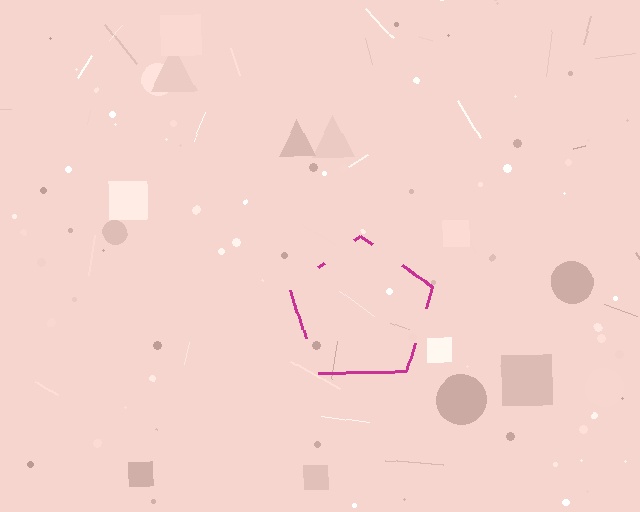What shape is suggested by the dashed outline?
The dashed outline suggests a pentagon.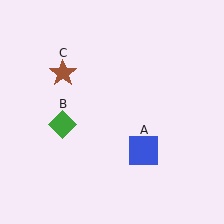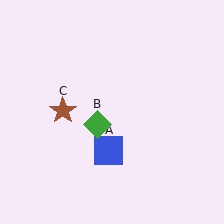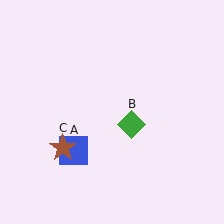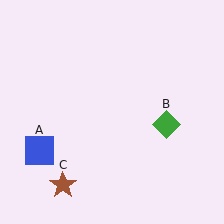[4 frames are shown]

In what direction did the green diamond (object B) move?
The green diamond (object B) moved right.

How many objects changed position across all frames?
3 objects changed position: blue square (object A), green diamond (object B), brown star (object C).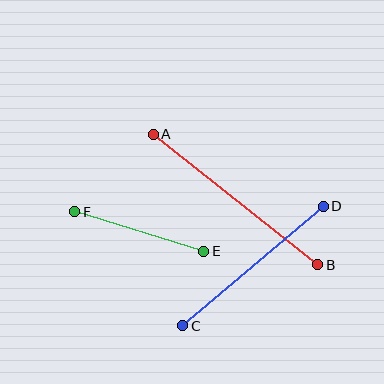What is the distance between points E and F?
The distance is approximately 135 pixels.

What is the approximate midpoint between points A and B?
The midpoint is at approximately (236, 200) pixels.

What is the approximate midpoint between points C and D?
The midpoint is at approximately (253, 266) pixels.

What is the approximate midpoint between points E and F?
The midpoint is at approximately (139, 231) pixels.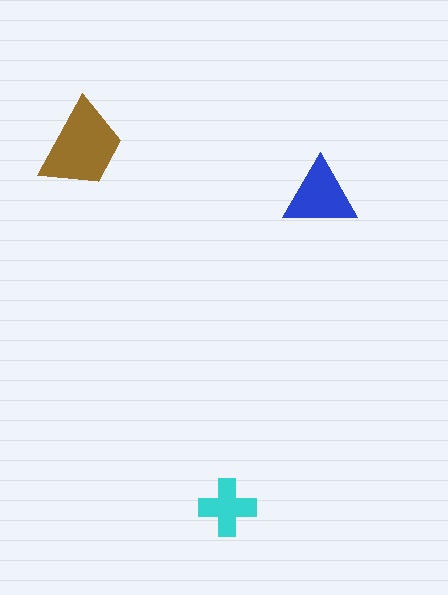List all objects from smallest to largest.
The cyan cross, the blue triangle, the brown trapezoid.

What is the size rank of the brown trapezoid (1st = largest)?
1st.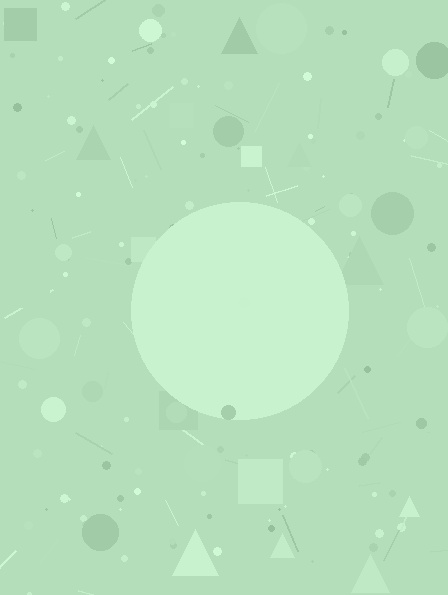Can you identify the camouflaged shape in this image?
The camouflaged shape is a circle.